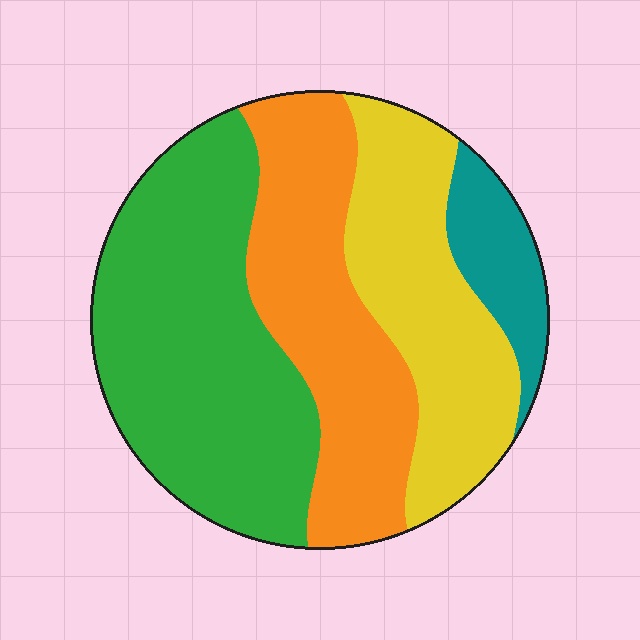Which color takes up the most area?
Green, at roughly 40%.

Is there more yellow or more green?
Green.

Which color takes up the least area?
Teal, at roughly 10%.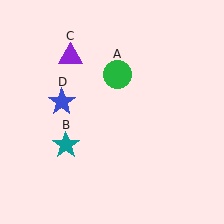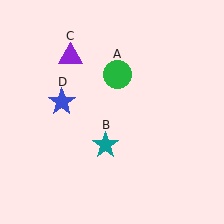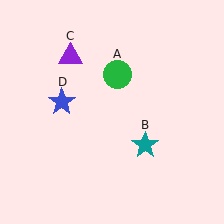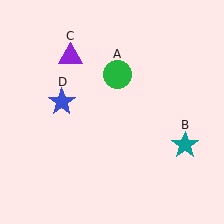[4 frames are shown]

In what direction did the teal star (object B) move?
The teal star (object B) moved right.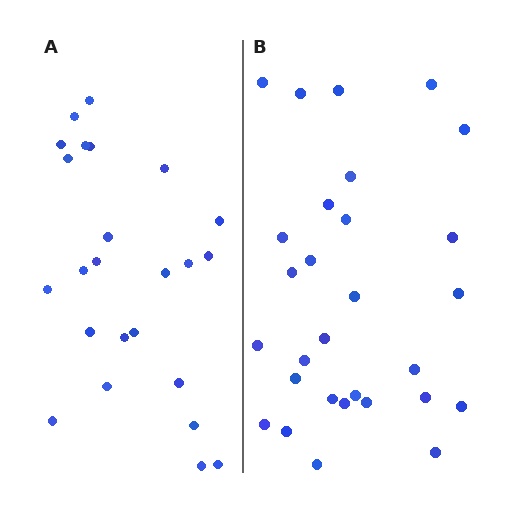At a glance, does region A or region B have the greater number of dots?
Region B (the right region) has more dots.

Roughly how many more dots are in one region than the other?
Region B has about 5 more dots than region A.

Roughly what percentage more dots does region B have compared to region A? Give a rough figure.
About 20% more.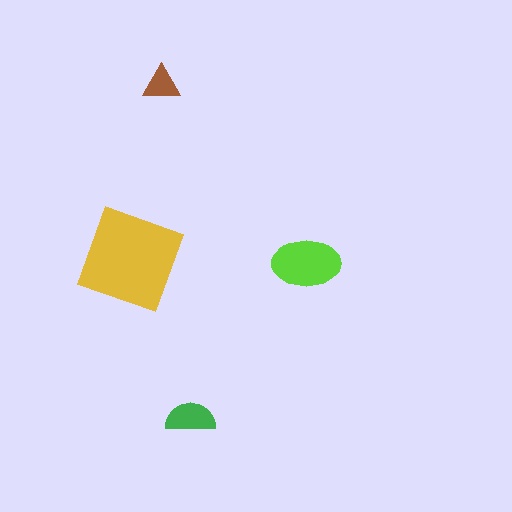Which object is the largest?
The yellow diamond.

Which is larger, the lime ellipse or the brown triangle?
The lime ellipse.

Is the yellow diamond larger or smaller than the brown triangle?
Larger.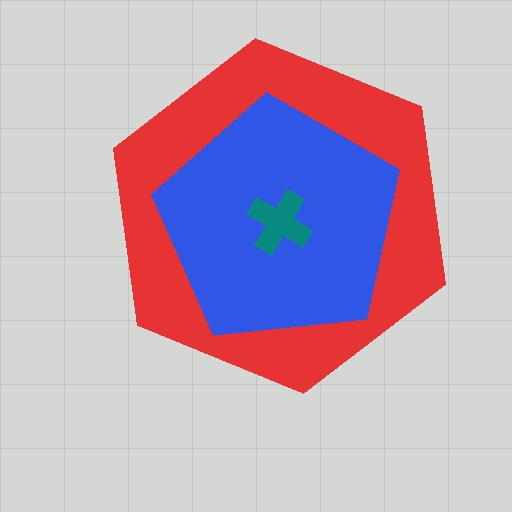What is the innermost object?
The teal cross.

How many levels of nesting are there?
3.